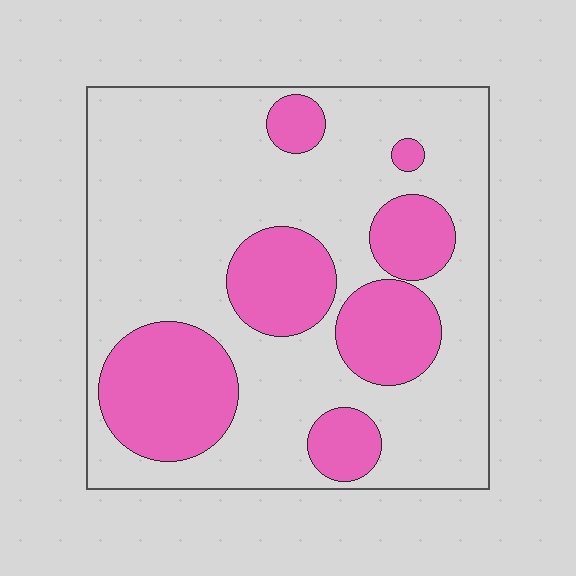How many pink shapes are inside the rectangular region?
7.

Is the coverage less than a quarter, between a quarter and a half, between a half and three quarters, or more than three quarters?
Between a quarter and a half.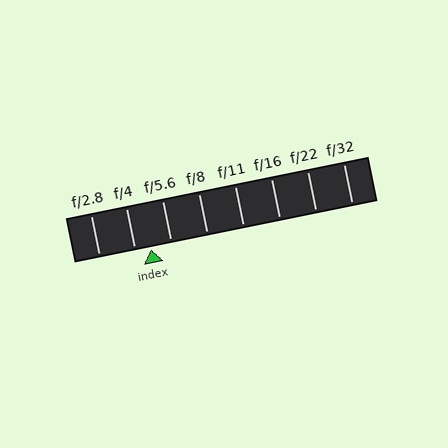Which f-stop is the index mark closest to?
The index mark is closest to f/4.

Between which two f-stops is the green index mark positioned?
The index mark is between f/4 and f/5.6.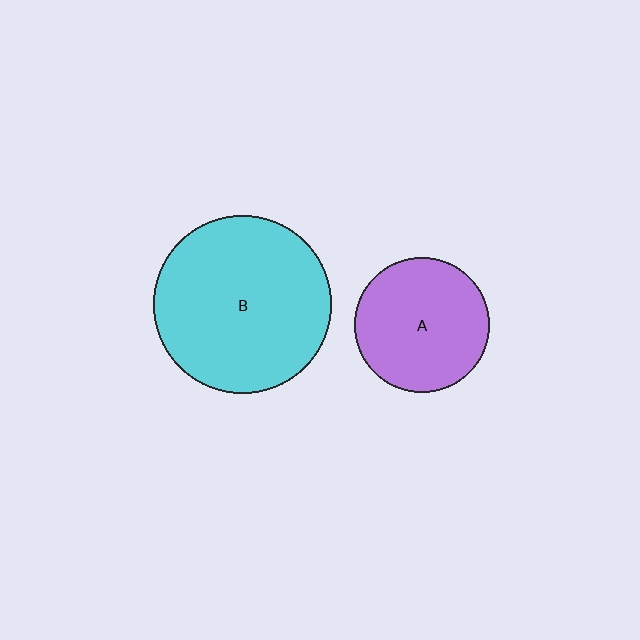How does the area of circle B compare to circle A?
Approximately 1.7 times.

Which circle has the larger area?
Circle B (cyan).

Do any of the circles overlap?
No, none of the circles overlap.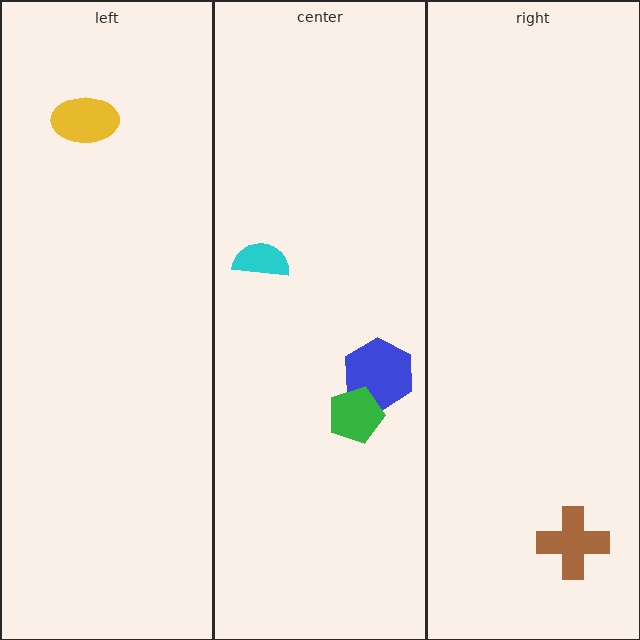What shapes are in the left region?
The yellow ellipse.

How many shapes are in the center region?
3.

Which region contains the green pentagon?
The center region.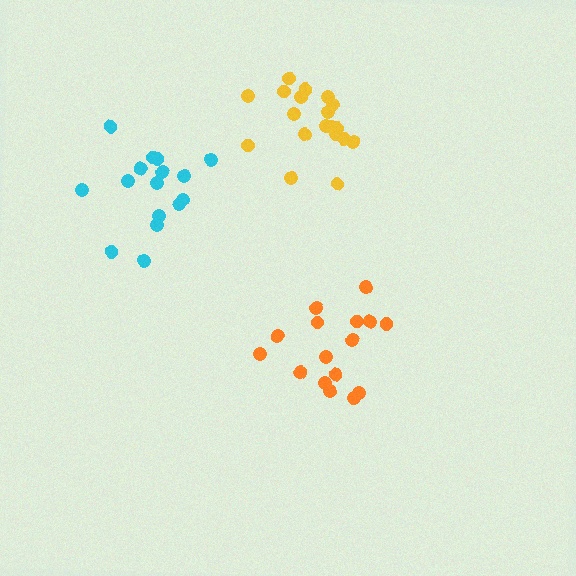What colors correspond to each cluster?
The clusters are colored: cyan, orange, yellow.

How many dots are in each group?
Group 1: 16 dots, Group 2: 16 dots, Group 3: 19 dots (51 total).